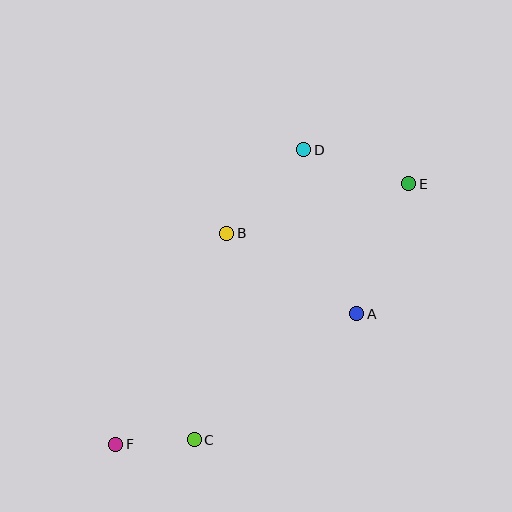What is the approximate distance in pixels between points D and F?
The distance between D and F is approximately 350 pixels.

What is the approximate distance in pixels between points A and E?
The distance between A and E is approximately 140 pixels.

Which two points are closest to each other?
Points C and F are closest to each other.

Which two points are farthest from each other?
Points E and F are farthest from each other.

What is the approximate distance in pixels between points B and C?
The distance between B and C is approximately 209 pixels.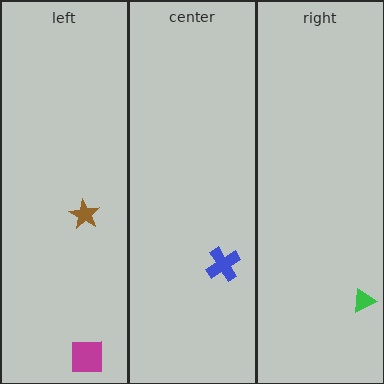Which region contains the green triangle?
The right region.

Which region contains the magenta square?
The left region.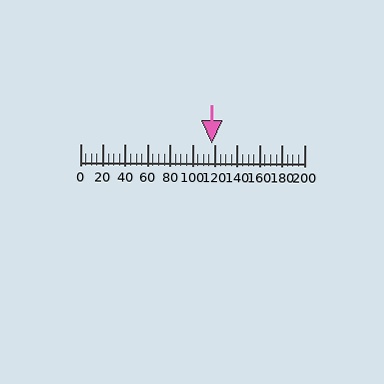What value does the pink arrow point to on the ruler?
The pink arrow points to approximately 117.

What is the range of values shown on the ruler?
The ruler shows values from 0 to 200.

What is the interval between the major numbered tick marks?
The major tick marks are spaced 20 units apart.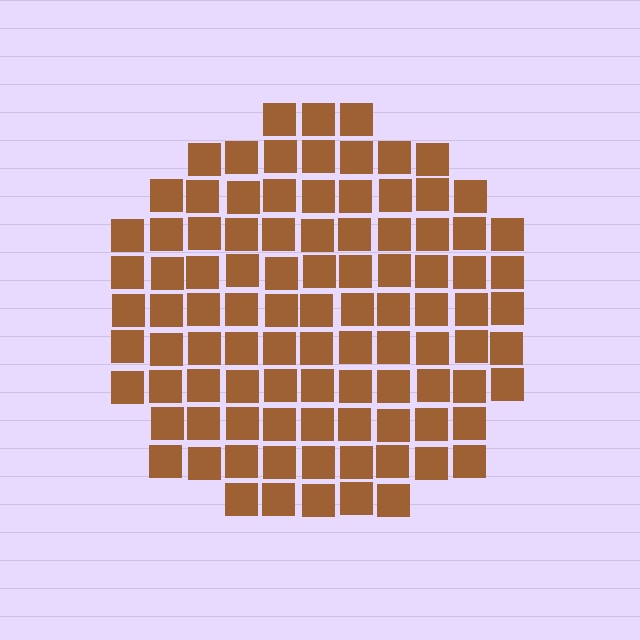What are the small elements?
The small elements are squares.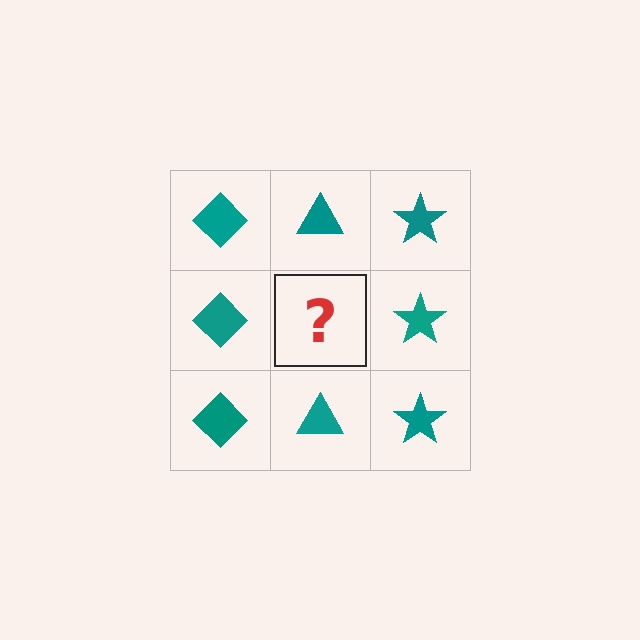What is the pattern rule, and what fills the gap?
The rule is that each column has a consistent shape. The gap should be filled with a teal triangle.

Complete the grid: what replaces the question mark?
The question mark should be replaced with a teal triangle.